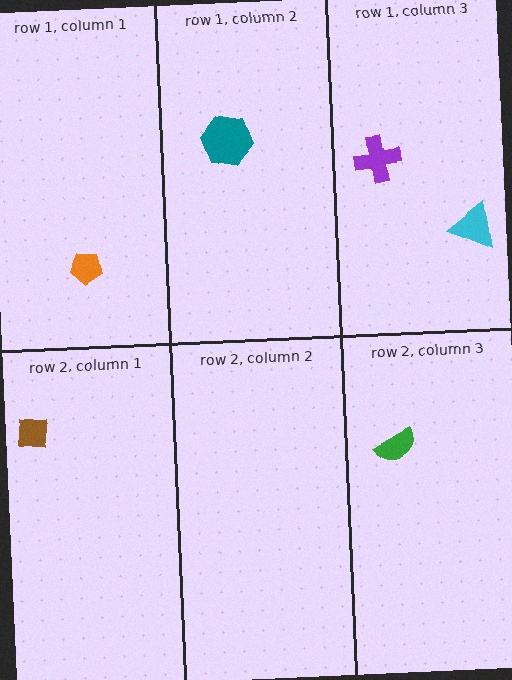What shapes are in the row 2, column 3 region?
The green semicircle.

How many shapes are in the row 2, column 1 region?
1.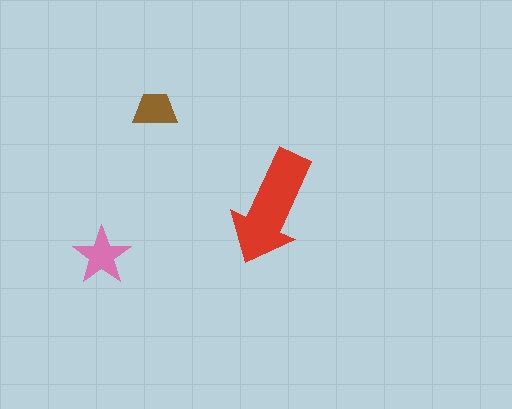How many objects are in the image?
There are 3 objects in the image.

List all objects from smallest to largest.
The brown trapezoid, the pink star, the red arrow.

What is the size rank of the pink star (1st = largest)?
2nd.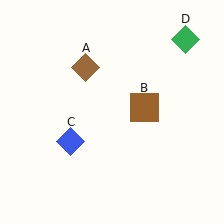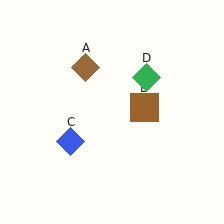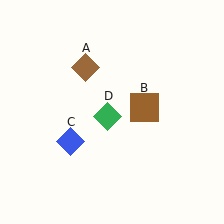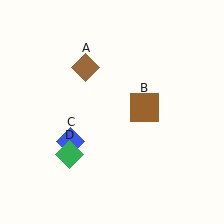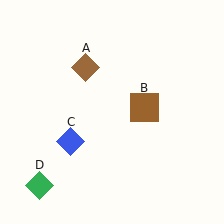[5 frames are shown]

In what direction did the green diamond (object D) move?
The green diamond (object D) moved down and to the left.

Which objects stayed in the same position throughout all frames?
Brown diamond (object A) and brown square (object B) and blue diamond (object C) remained stationary.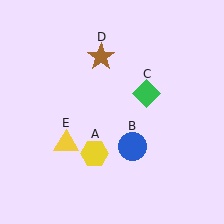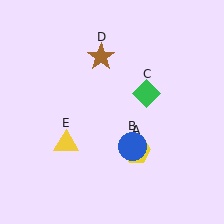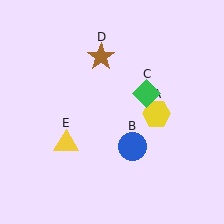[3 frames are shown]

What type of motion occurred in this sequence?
The yellow hexagon (object A) rotated counterclockwise around the center of the scene.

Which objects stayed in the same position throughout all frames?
Blue circle (object B) and green diamond (object C) and brown star (object D) and yellow triangle (object E) remained stationary.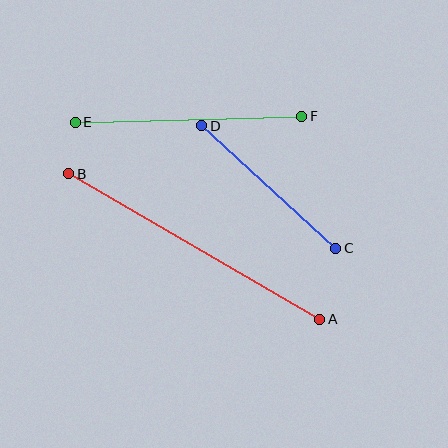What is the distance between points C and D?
The distance is approximately 182 pixels.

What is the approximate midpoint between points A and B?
The midpoint is at approximately (194, 247) pixels.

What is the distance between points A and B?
The distance is approximately 290 pixels.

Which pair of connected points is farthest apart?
Points A and B are farthest apart.